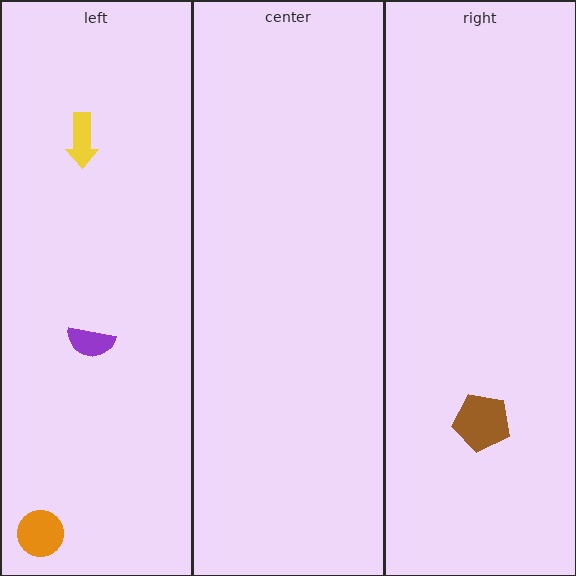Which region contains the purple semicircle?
The left region.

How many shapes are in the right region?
1.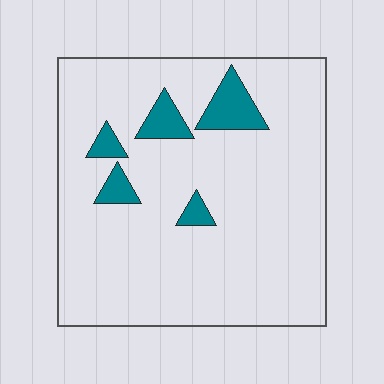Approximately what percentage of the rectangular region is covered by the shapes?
Approximately 10%.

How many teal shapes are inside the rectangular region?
5.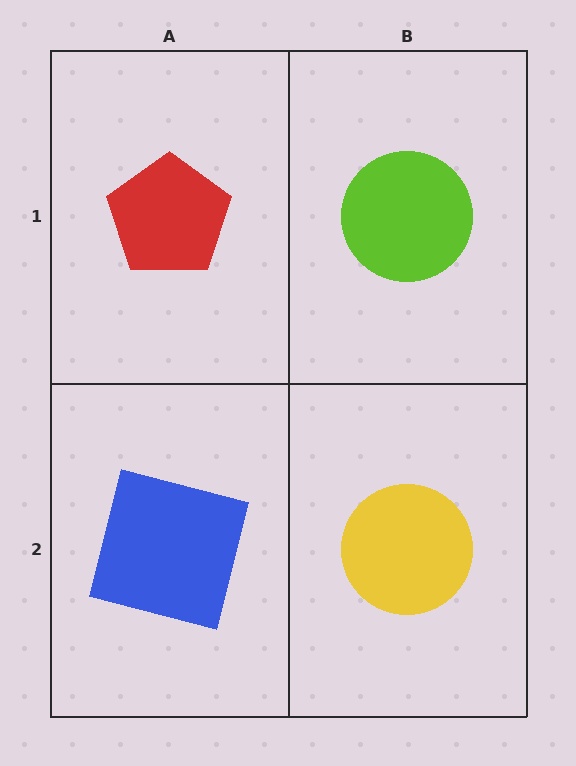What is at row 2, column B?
A yellow circle.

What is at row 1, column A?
A red pentagon.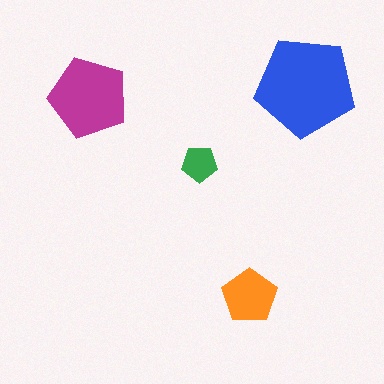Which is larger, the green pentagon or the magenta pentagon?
The magenta one.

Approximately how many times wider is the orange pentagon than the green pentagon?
About 1.5 times wider.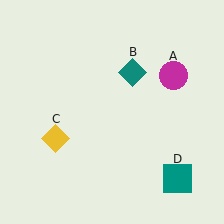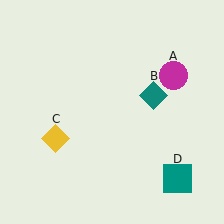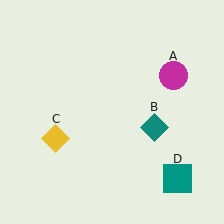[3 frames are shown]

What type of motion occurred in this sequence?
The teal diamond (object B) rotated clockwise around the center of the scene.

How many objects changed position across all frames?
1 object changed position: teal diamond (object B).